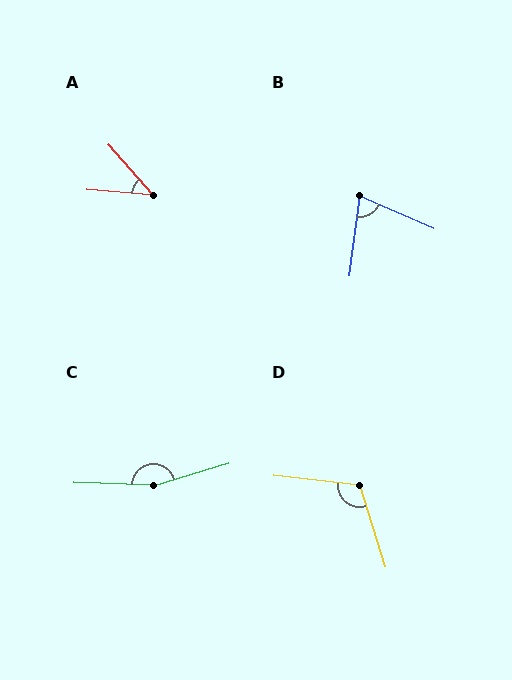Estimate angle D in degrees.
Approximately 114 degrees.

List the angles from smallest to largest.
A (44°), B (74°), D (114°), C (161°).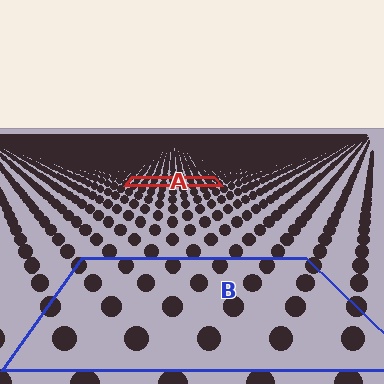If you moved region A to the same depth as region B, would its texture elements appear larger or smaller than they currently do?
They would appear larger. At a closer depth, the same texture elements are projected at a bigger on-screen size.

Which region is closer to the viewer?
Region B is closer. The texture elements there are larger and more spread out.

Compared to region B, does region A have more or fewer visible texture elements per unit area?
Region A has more texture elements per unit area — they are packed more densely because it is farther away.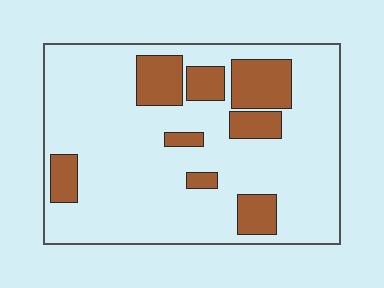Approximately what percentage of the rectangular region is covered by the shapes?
Approximately 20%.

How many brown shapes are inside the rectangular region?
8.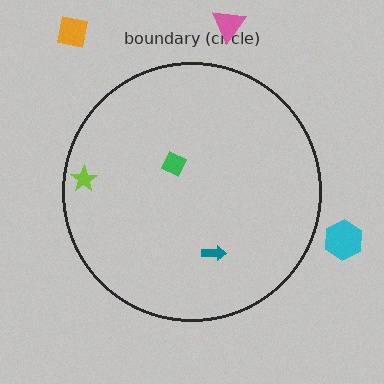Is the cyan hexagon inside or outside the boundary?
Outside.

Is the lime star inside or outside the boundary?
Inside.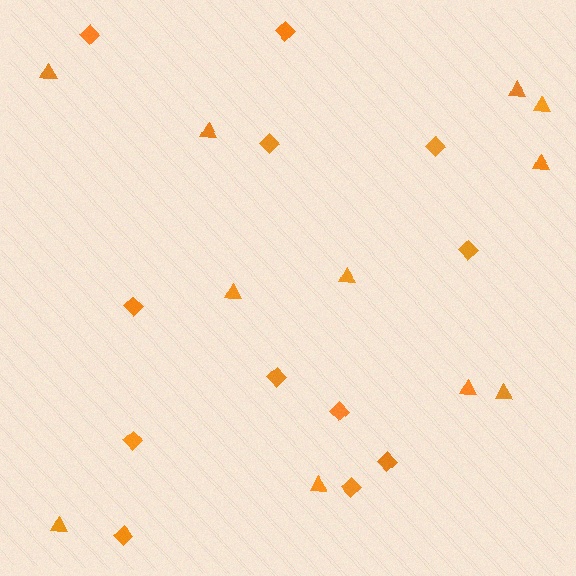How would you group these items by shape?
There are 2 groups: one group of triangles (11) and one group of diamonds (12).